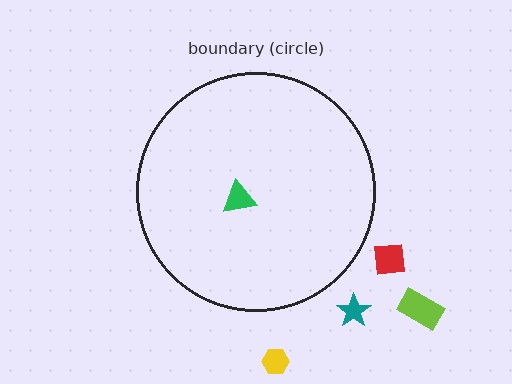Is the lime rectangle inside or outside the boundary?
Outside.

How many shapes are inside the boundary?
1 inside, 4 outside.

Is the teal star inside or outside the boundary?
Outside.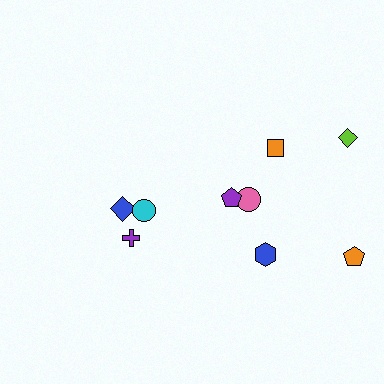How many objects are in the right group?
There are 6 objects.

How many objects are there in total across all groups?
There are 9 objects.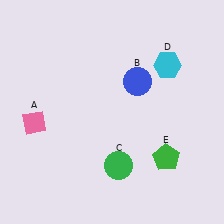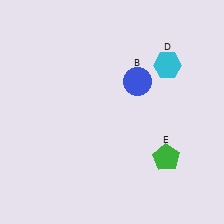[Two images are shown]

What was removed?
The pink diamond (A), the green circle (C) were removed in Image 2.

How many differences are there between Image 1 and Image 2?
There are 2 differences between the two images.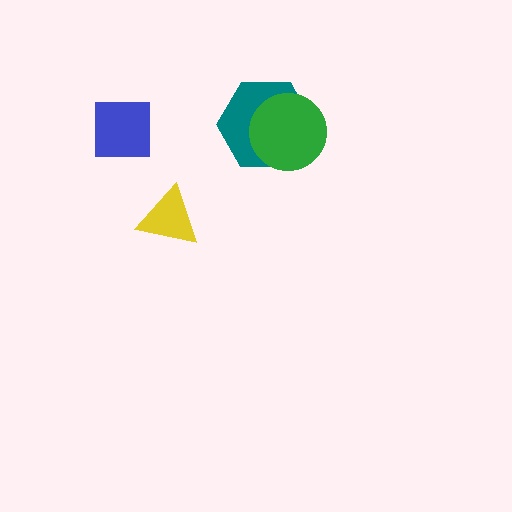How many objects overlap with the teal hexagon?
1 object overlaps with the teal hexagon.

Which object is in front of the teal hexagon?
The green circle is in front of the teal hexagon.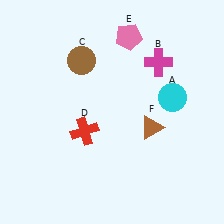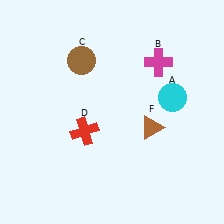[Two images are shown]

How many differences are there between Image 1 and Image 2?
There is 1 difference between the two images.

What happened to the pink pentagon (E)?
The pink pentagon (E) was removed in Image 2. It was in the top-right area of Image 1.